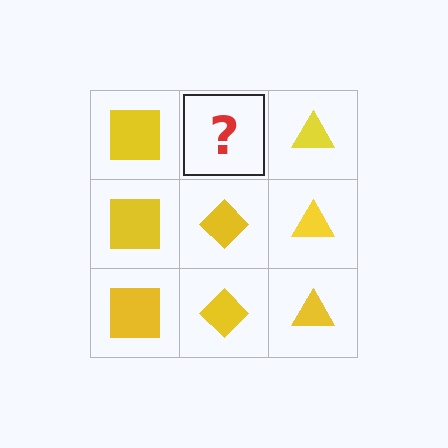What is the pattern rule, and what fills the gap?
The rule is that each column has a consistent shape. The gap should be filled with a yellow diamond.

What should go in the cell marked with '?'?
The missing cell should contain a yellow diamond.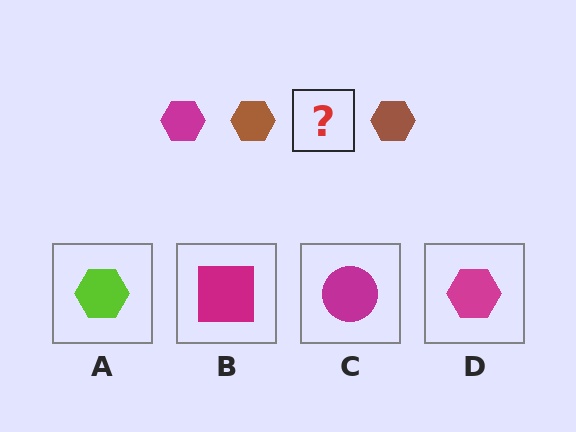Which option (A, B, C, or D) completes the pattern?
D.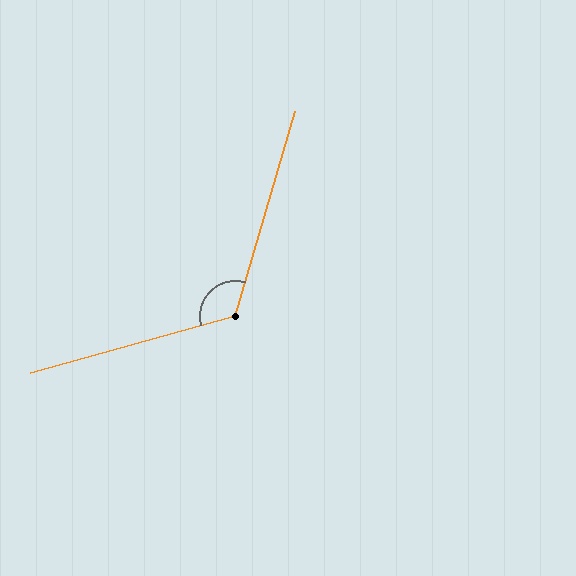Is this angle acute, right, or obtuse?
It is obtuse.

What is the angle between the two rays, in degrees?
Approximately 122 degrees.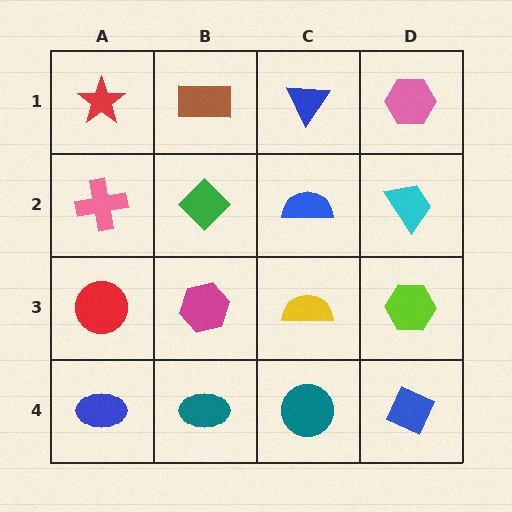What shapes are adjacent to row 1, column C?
A blue semicircle (row 2, column C), a brown rectangle (row 1, column B), a pink hexagon (row 1, column D).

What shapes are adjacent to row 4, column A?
A red circle (row 3, column A), a teal ellipse (row 4, column B).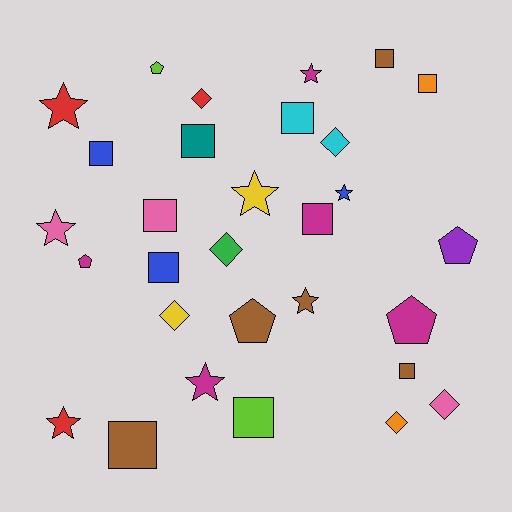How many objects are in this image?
There are 30 objects.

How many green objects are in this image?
There is 1 green object.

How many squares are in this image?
There are 11 squares.